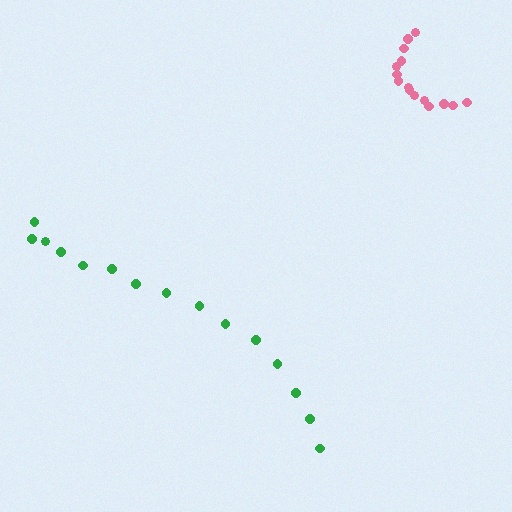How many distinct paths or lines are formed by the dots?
There are 2 distinct paths.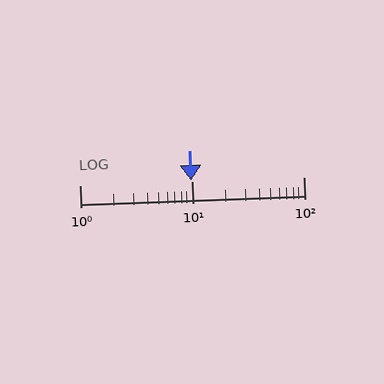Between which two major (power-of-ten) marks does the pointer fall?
The pointer is between 1 and 10.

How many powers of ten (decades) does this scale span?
The scale spans 2 decades, from 1 to 100.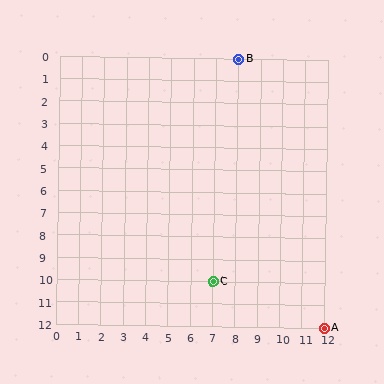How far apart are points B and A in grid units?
Points B and A are 4 columns and 12 rows apart (about 12.6 grid units diagonally).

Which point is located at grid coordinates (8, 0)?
Point B is at (8, 0).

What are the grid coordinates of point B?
Point B is at grid coordinates (8, 0).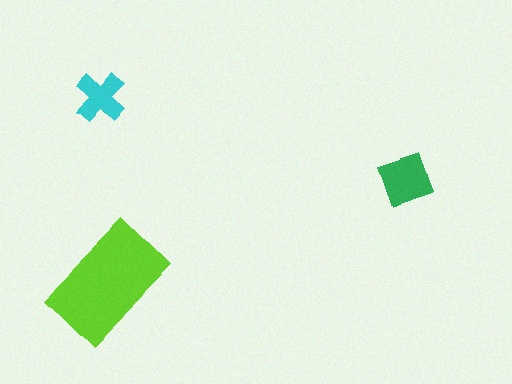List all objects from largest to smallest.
The lime rectangle, the green diamond, the cyan cross.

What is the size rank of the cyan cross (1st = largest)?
3rd.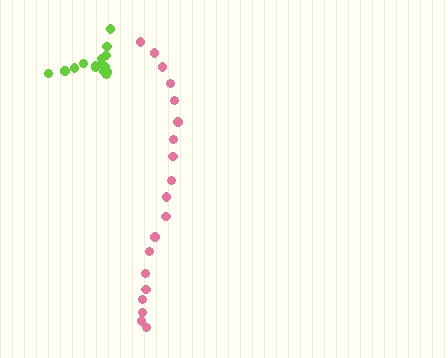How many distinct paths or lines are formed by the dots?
There are 2 distinct paths.